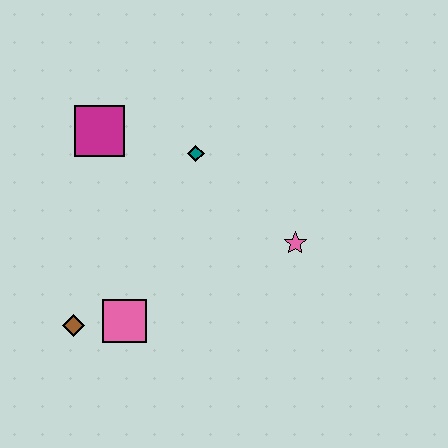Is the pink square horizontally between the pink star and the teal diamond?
No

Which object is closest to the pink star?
The teal diamond is closest to the pink star.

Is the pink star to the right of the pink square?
Yes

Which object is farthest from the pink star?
The brown diamond is farthest from the pink star.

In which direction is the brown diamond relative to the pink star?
The brown diamond is to the left of the pink star.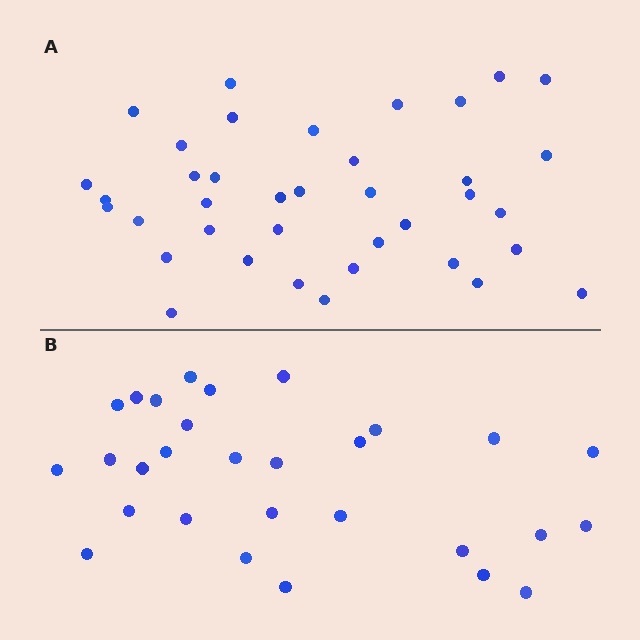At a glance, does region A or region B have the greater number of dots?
Region A (the top region) has more dots.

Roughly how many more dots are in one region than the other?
Region A has roughly 8 or so more dots than region B.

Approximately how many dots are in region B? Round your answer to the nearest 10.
About 30 dots. (The exact count is 29, which rounds to 30.)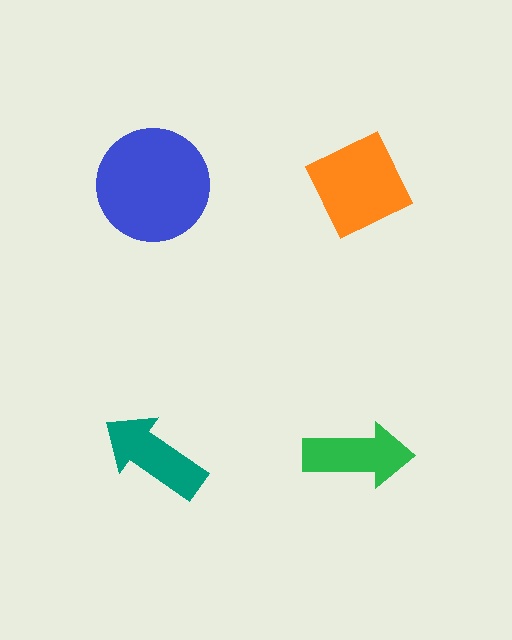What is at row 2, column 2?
A green arrow.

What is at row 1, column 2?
An orange diamond.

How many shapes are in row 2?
2 shapes.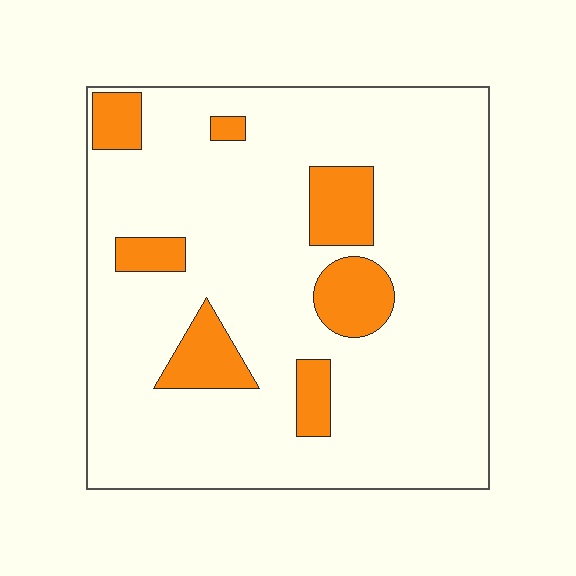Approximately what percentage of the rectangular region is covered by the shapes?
Approximately 15%.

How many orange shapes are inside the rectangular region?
7.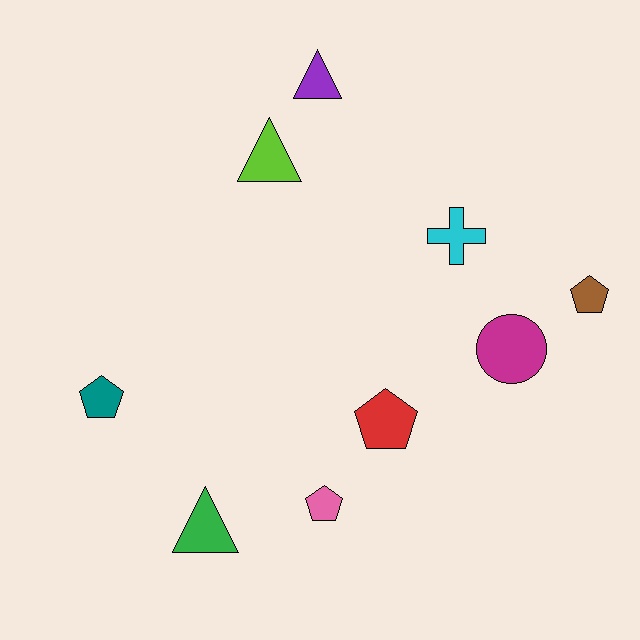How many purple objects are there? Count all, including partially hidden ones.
There is 1 purple object.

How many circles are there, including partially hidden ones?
There is 1 circle.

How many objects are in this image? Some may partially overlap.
There are 9 objects.